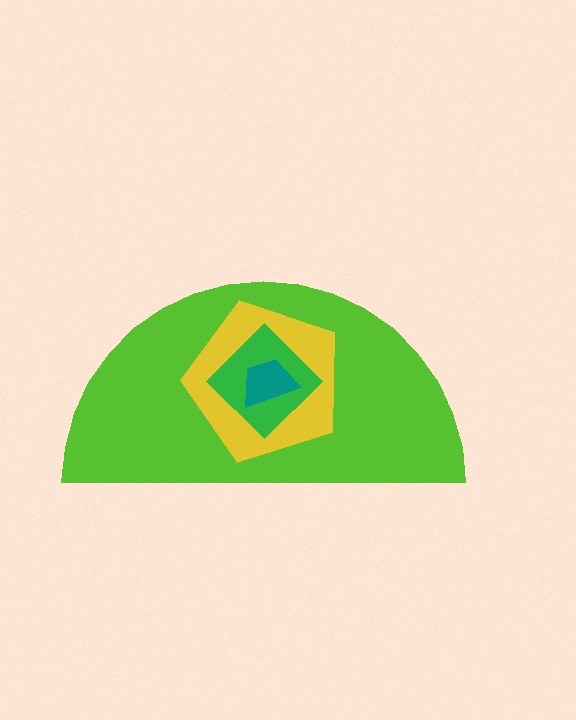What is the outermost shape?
The lime semicircle.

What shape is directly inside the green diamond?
The teal trapezoid.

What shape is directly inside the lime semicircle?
The yellow pentagon.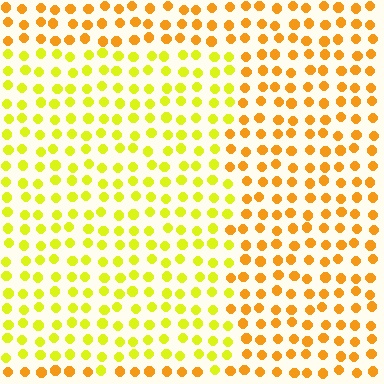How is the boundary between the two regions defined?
The boundary is defined purely by a slight shift in hue (about 32 degrees). Spacing, size, and orientation are identical on both sides.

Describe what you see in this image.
The image is filled with small orange elements in a uniform arrangement. A rectangle-shaped region is visible where the elements are tinted to a slightly different hue, forming a subtle color boundary.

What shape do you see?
I see a rectangle.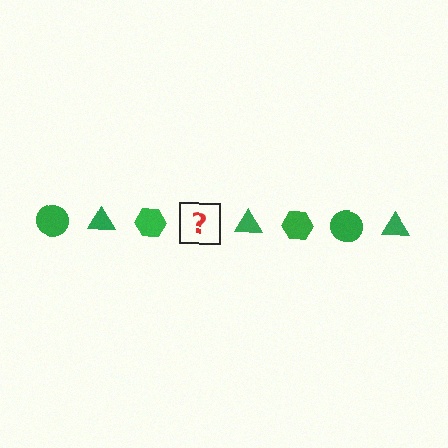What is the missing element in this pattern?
The missing element is a green circle.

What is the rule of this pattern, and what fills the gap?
The rule is that the pattern cycles through circle, triangle, hexagon shapes in green. The gap should be filled with a green circle.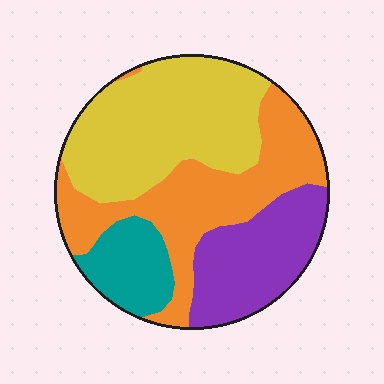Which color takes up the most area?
Yellow, at roughly 35%.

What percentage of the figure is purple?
Purple covers about 20% of the figure.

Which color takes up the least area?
Teal, at roughly 10%.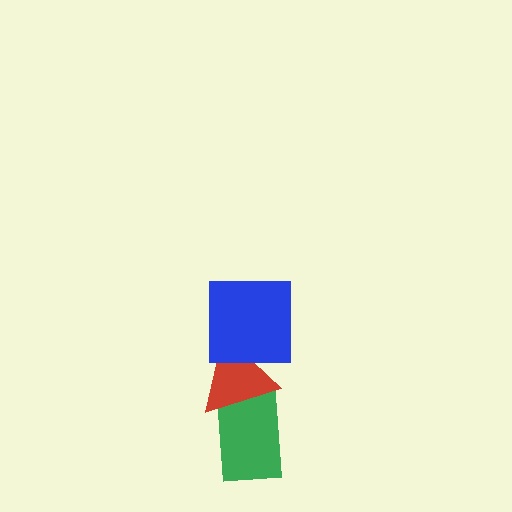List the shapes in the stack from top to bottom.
From top to bottom: the blue square, the red triangle, the green rectangle.